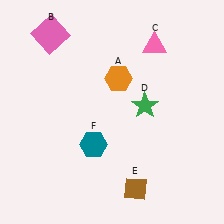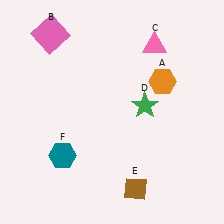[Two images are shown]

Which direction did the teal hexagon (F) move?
The teal hexagon (F) moved left.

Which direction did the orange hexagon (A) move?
The orange hexagon (A) moved right.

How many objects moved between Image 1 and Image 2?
2 objects moved between the two images.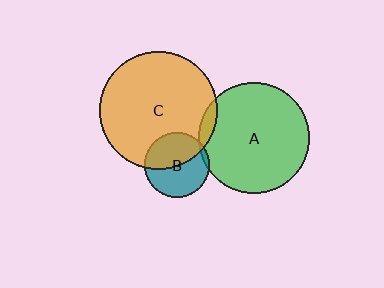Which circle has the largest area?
Circle C (orange).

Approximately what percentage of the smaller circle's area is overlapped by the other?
Approximately 45%.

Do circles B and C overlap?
Yes.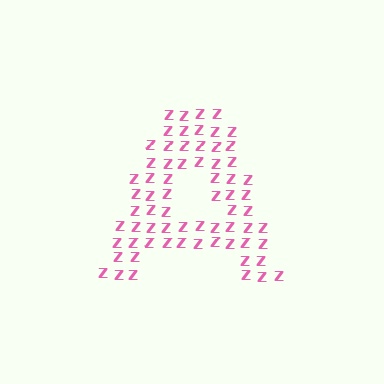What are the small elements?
The small elements are letter Z's.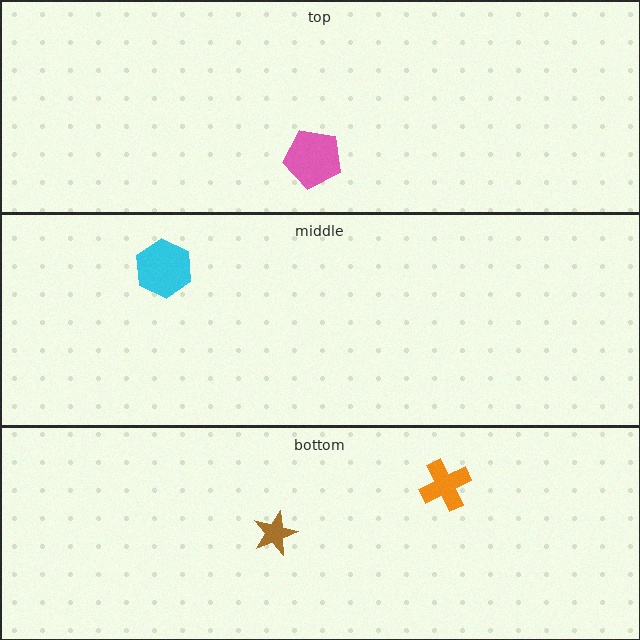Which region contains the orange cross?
The bottom region.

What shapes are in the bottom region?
The brown star, the orange cross.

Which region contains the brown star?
The bottom region.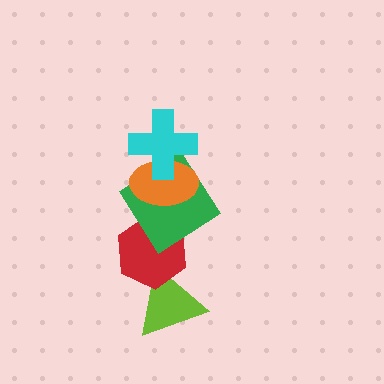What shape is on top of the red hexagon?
The green diamond is on top of the red hexagon.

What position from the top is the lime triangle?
The lime triangle is 5th from the top.